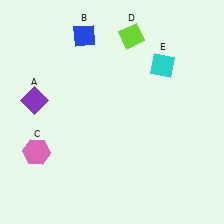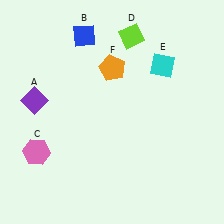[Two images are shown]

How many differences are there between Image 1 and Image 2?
There is 1 difference between the two images.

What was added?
An orange pentagon (F) was added in Image 2.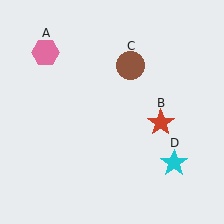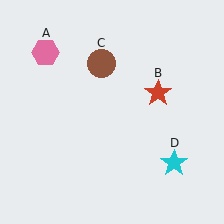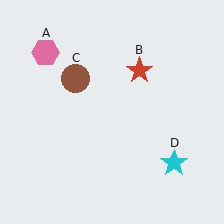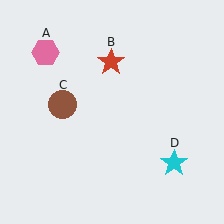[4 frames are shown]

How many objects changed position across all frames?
2 objects changed position: red star (object B), brown circle (object C).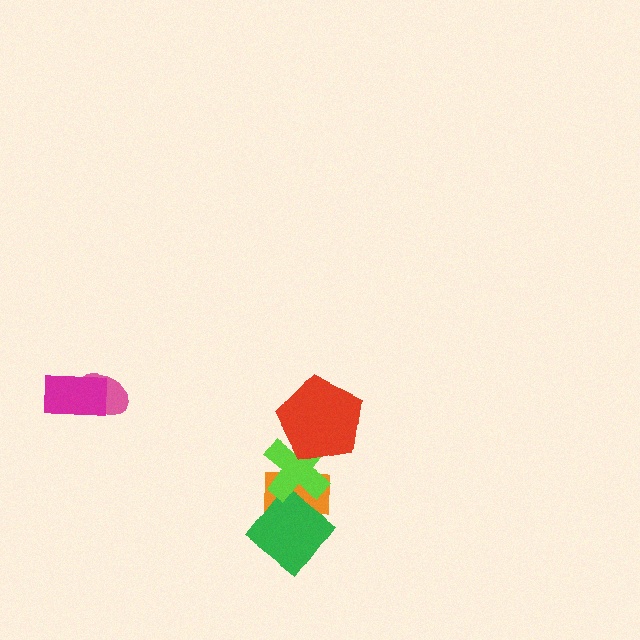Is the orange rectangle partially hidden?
Yes, it is partially covered by another shape.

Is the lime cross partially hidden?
Yes, it is partially covered by another shape.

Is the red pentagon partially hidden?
No, no other shape covers it.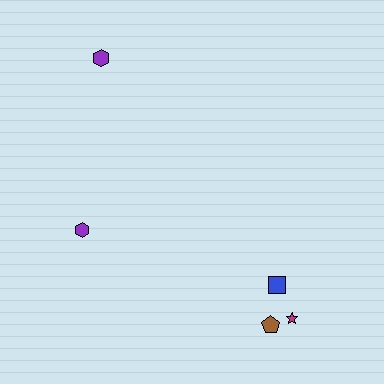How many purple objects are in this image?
There are 2 purple objects.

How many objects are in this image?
There are 5 objects.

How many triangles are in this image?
There are no triangles.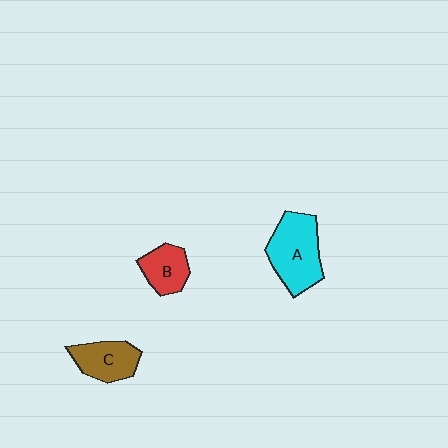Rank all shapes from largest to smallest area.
From largest to smallest: A (cyan), C (brown), B (red).